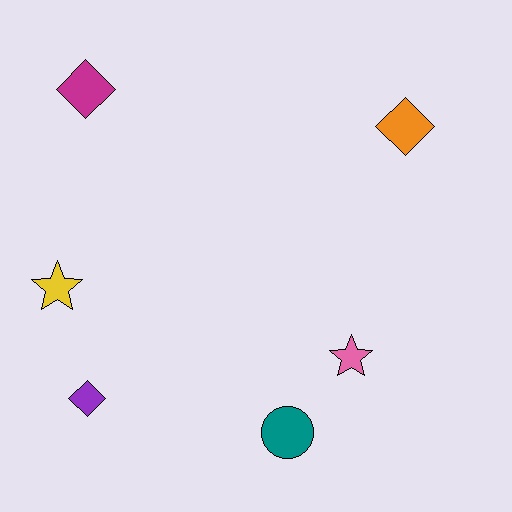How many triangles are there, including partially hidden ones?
There are no triangles.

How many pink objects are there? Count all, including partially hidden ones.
There is 1 pink object.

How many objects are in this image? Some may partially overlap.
There are 6 objects.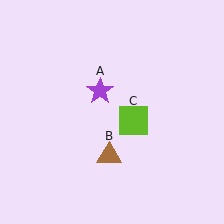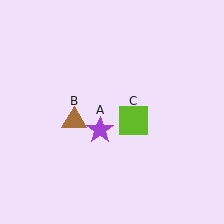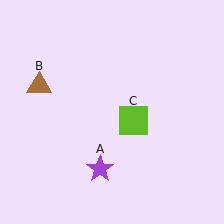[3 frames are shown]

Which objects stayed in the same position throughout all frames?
Lime square (object C) remained stationary.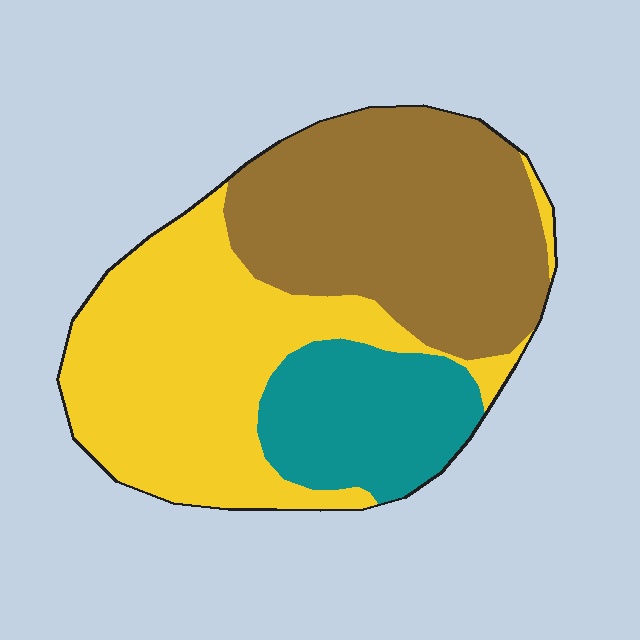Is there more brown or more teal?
Brown.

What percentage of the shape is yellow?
Yellow takes up about two fifths (2/5) of the shape.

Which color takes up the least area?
Teal, at roughly 20%.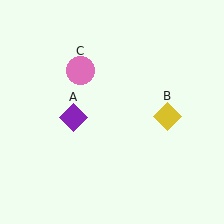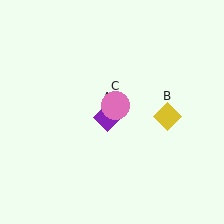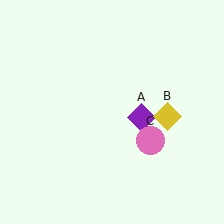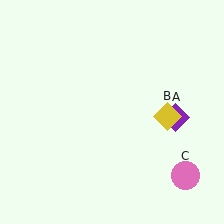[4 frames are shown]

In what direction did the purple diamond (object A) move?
The purple diamond (object A) moved right.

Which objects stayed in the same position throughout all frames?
Yellow diamond (object B) remained stationary.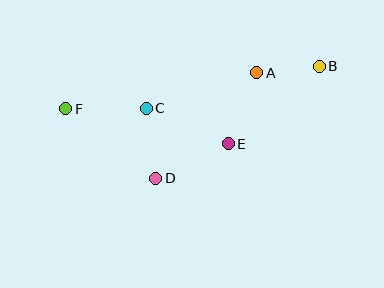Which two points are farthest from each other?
Points B and F are farthest from each other.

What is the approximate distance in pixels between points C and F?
The distance between C and F is approximately 81 pixels.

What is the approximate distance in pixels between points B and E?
The distance between B and E is approximately 119 pixels.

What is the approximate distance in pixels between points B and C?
The distance between B and C is approximately 178 pixels.